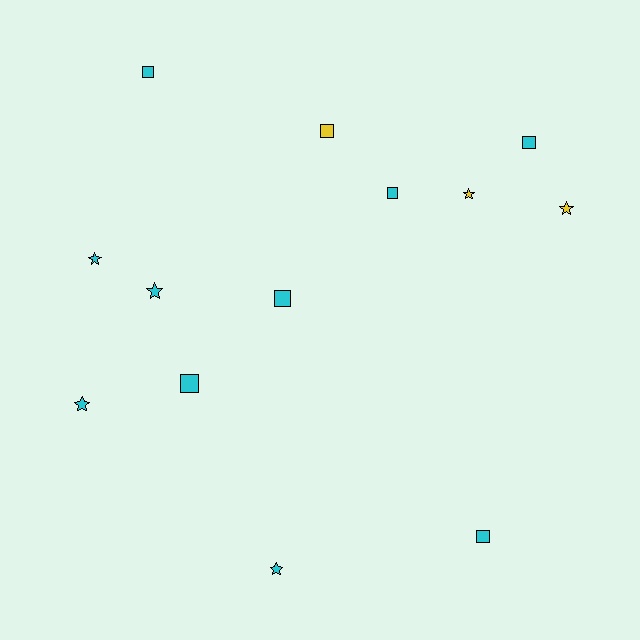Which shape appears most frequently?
Square, with 7 objects.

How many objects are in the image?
There are 13 objects.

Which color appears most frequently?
Cyan, with 10 objects.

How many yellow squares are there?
There is 1 yellow square.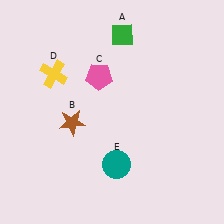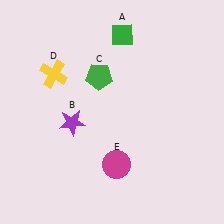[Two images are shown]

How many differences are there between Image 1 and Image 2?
There are 3 differences between the two images.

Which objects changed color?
B changed from brown to purple. C changed from pink to green. E changed from teal to magenta.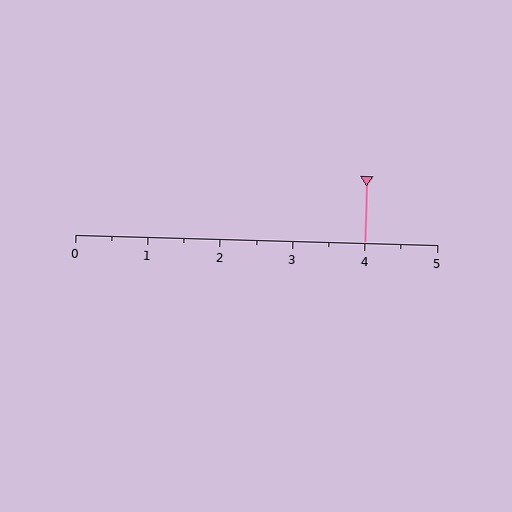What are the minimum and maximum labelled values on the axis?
The axis runs from 0 to 5.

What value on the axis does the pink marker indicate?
The marker indicates approximately 4.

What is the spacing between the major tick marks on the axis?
The major ticks are spaced 1 apart.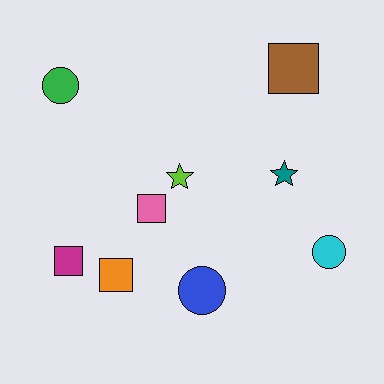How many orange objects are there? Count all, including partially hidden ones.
There is 1 orange object.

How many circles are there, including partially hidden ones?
There are 3 circles.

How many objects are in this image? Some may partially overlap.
There are 9 objects.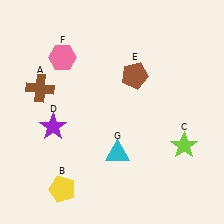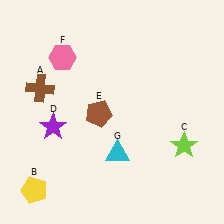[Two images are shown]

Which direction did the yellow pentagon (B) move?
The yellow pentagon (B) moved left.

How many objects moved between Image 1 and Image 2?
2 objects moved between the two images.